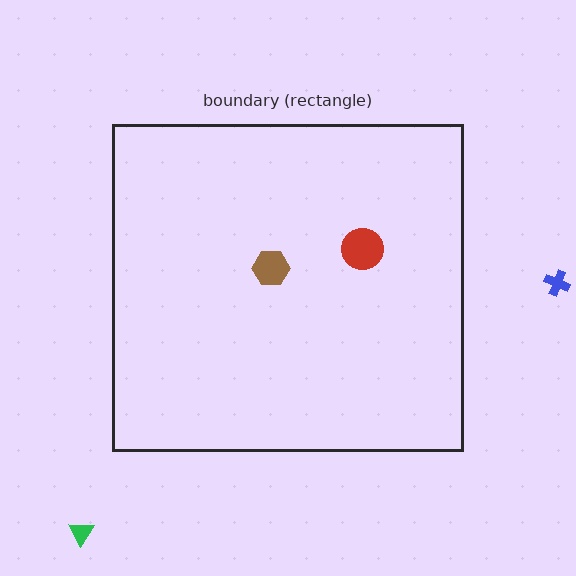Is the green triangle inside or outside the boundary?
Outside.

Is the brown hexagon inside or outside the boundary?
Inside.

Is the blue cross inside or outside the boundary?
Outside.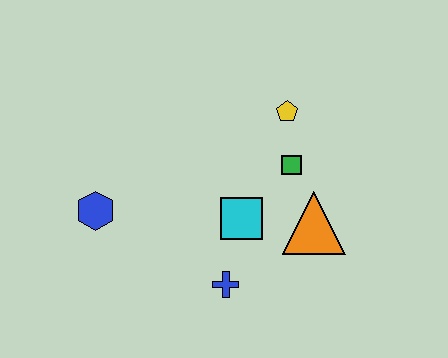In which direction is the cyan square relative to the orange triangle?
The cyan square is to the left of the orange triangle.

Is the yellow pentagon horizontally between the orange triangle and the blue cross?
Yes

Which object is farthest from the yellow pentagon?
The blue hexagon is farthest from the yellow pentagon.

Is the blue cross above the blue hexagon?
No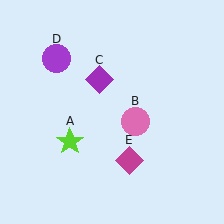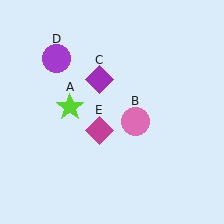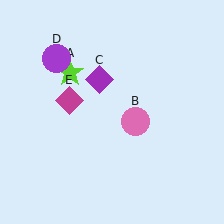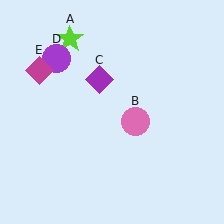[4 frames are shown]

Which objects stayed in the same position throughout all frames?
Pink circle (object B) and purple diamond (object C) and purple circle (object D) remained stationary.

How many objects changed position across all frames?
2 objects changed position: lime star (object A), magenta diamond (object E).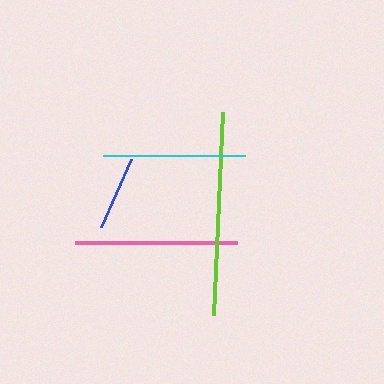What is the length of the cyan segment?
The cyan segment is approximately 142 pixels long.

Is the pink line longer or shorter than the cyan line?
The pink line is longer than the cyan line.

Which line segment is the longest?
The lime line is the longest at approximately 203 pixels.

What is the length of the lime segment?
The lime segment is approximately 203 pixels long.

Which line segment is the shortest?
The blue line is the shortest at approximately 74 pixels.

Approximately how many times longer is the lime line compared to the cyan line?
The lime line is approximately 1.4 times the length of the cyan line.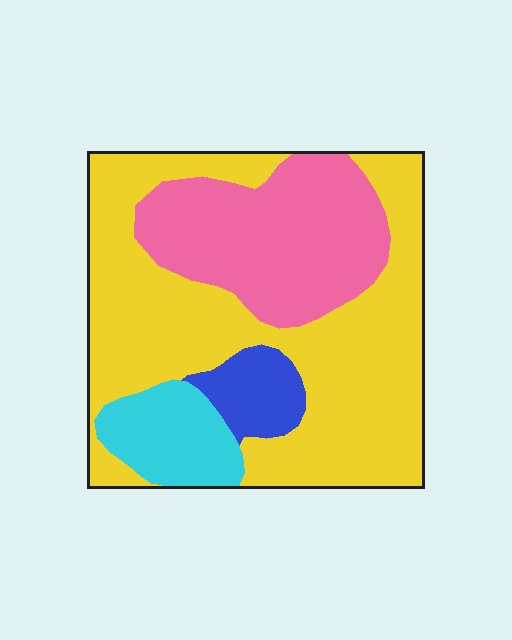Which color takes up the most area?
Yellow, at roughly 55%.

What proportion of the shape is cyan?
Cyan covers roughly 10% of the shape.